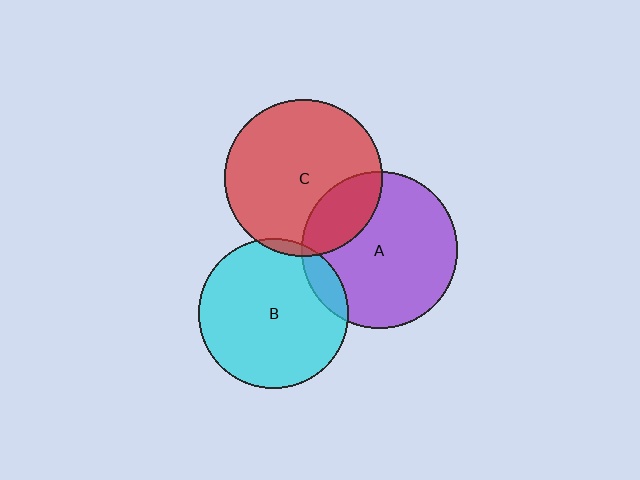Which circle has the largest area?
Circle C (red).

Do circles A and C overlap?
Yes.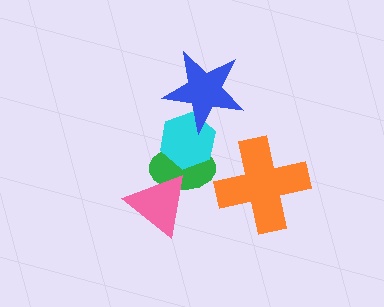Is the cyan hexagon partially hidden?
Yes, it is partially covered by another shape.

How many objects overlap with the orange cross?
0 objects overlap with the orange cross.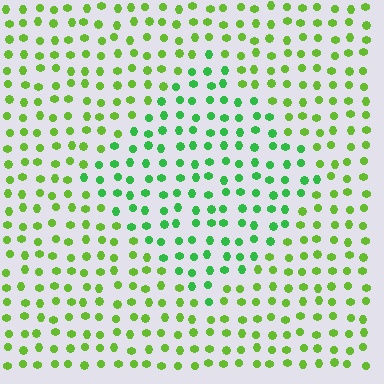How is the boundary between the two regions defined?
The boundary is defined purely by a slight shift in hue (about 32 degrees). Spacing, size, and orientation are identical on both sides.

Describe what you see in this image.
The image is filled with small lime elements in a uniform arrangement. A diamond-shaped region is visible where the elements are tinted to a slightly different hue, forming a subtle color boundary.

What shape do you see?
I see a diamond.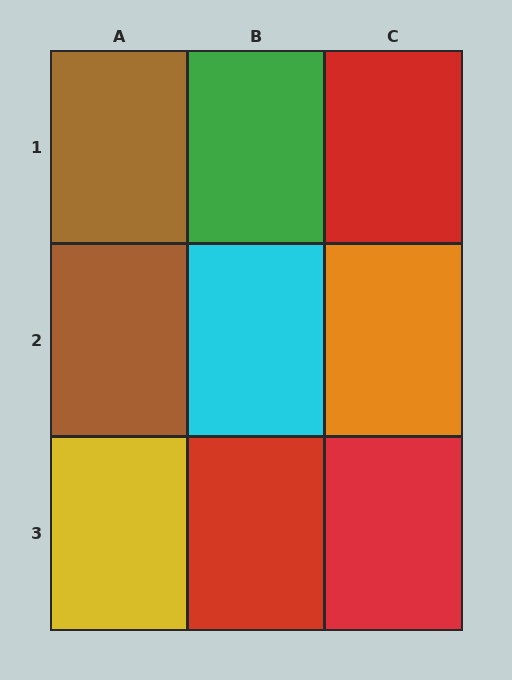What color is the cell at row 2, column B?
Cyan.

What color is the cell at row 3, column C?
Red.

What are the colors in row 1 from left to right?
Brown, green, red.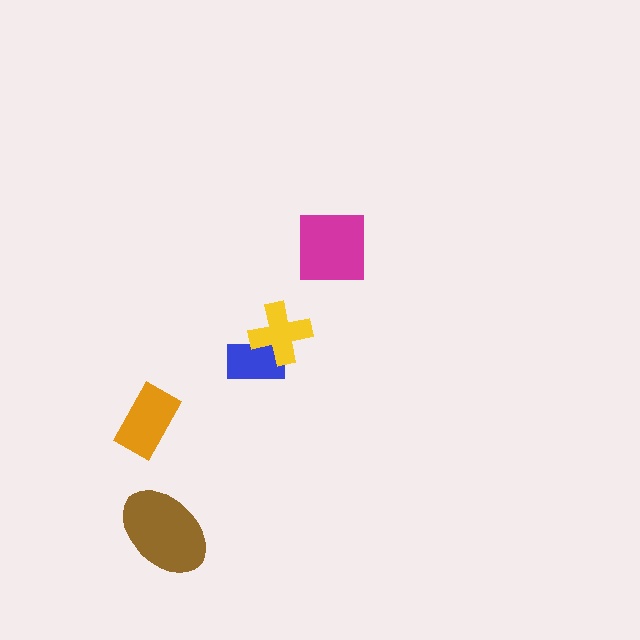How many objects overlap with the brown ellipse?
0 objects overlap with the brown ellipse.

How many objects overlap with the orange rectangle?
0 objects overlap with the orange rectangle.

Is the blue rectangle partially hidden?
Yes, it is partially covered by another shape.